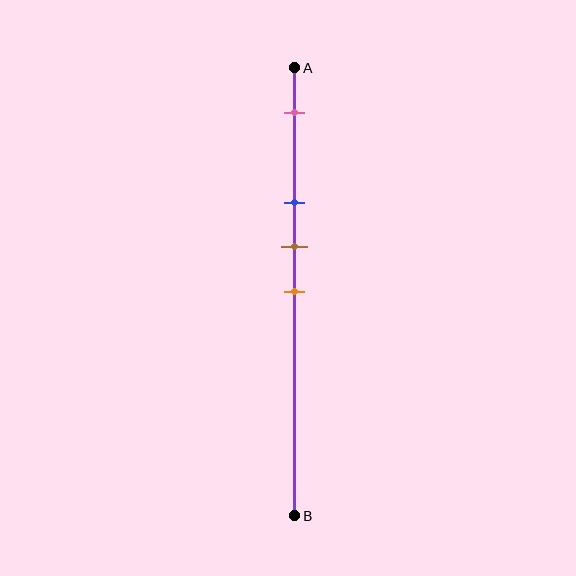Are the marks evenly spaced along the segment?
No, the marks are not evenly spaced.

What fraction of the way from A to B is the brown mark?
The brown mark is approximately 40% (0.4) of the way from A to B.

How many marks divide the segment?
There are 4 marks dividing the segment.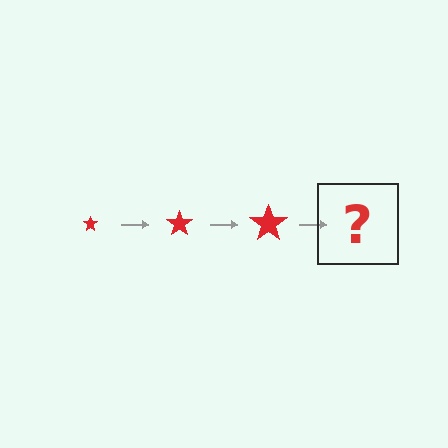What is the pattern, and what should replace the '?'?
The pattern is that the star gets progressively larger each step. The '?' should be a red star, larger than the previous one.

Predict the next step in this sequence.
The next step is a red star, larger than the previous one.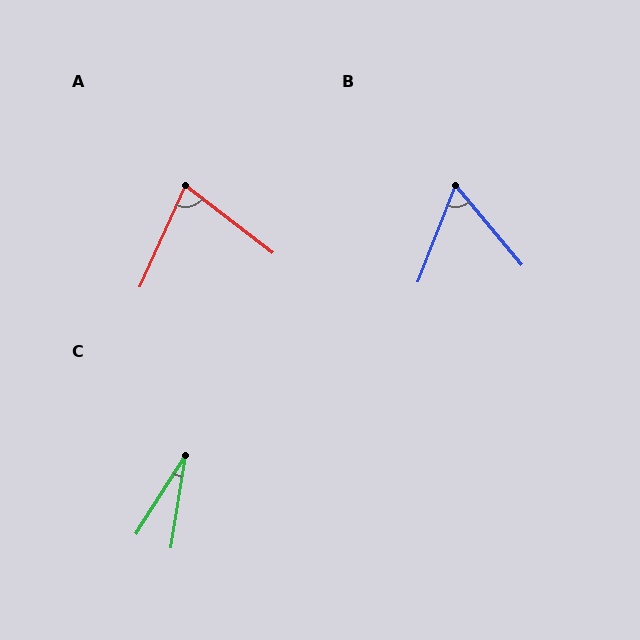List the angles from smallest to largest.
C (23°), B (61°), A (77°).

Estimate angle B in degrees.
Approximately 61 degrees.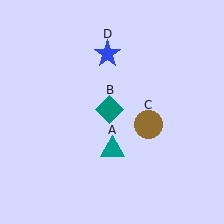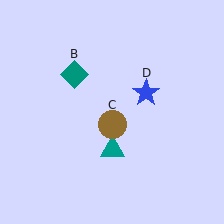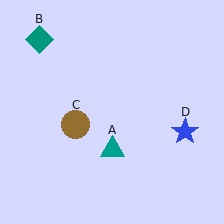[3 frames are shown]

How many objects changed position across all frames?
3 objects changed position: teal diamond (object B), brown circle (object C), blue star (object D).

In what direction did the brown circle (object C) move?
The brown circle (object C) moved left.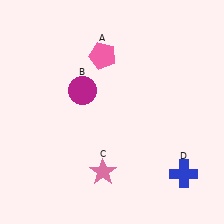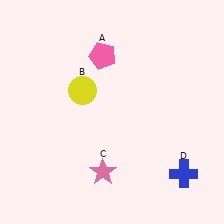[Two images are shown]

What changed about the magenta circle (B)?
In Image 1, B is magenta. In Image 2, it changed to yellow.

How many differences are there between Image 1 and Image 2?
There is 1 difference between the two images.